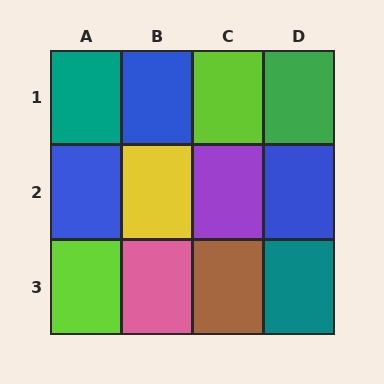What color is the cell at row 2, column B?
Yellow.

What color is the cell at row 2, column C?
Purple.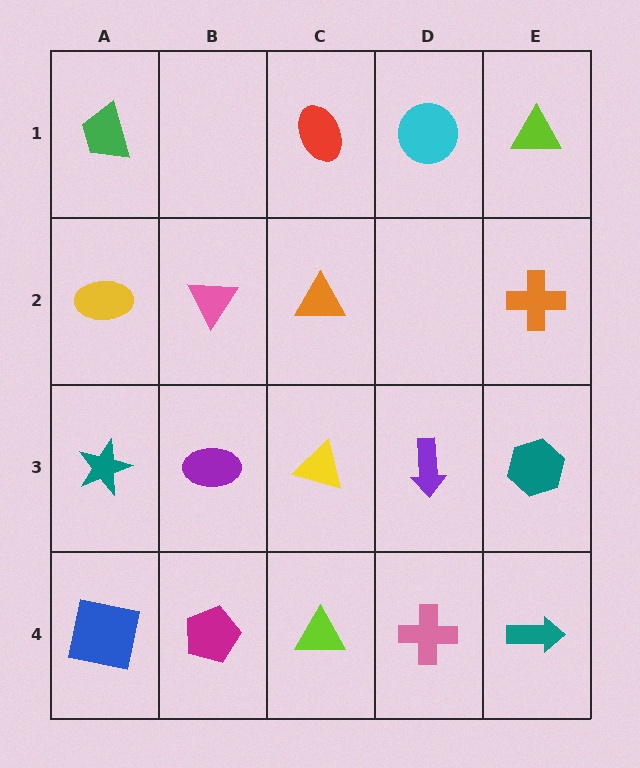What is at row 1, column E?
A lime triangle.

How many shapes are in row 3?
5 shapes.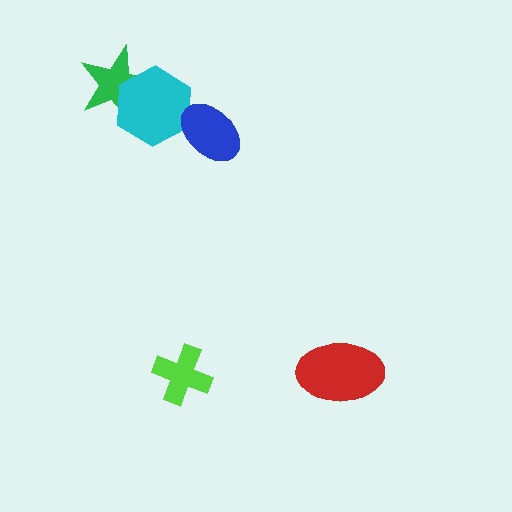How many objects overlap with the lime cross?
0 objects overlap with the lime cross.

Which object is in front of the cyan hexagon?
The blue ellipse is in front of the cyan hexagon.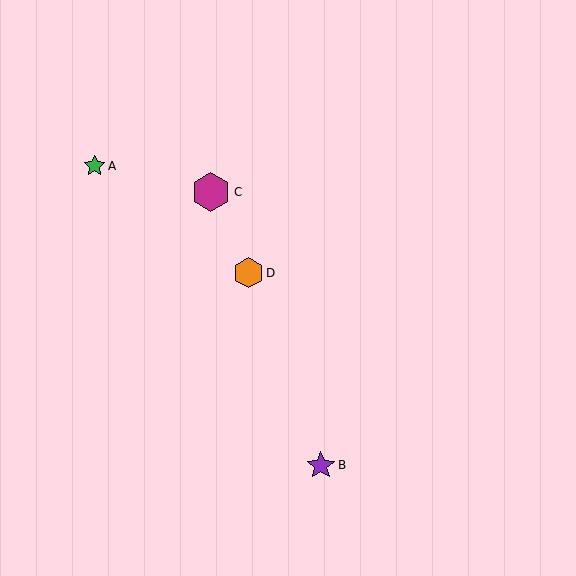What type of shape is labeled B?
Shape B is a purple star.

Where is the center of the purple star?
The center of the purple star is at (321, 465).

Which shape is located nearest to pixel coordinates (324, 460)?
The purple star (labeled B) at (321, 465) is nearest to that location.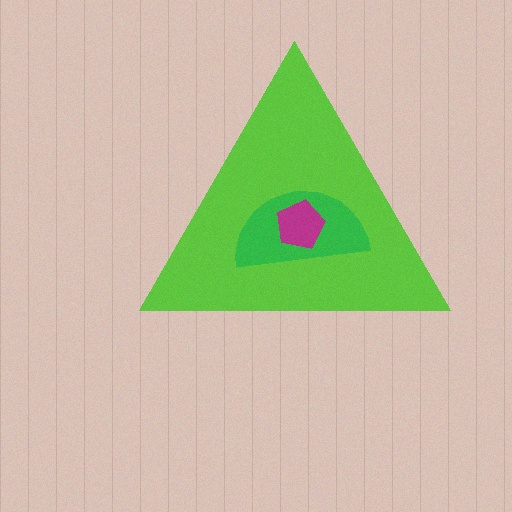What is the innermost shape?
The magenta pentagon.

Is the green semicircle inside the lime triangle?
Yes.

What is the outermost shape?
The lime triangle.